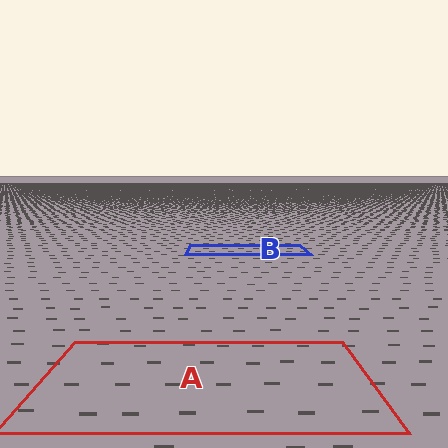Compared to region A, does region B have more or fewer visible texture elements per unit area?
Region B has more texture elements per unit area — they are packed more densely because it is farther away.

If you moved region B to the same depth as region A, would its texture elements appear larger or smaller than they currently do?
They would appear larger. At a closer depth, the same texture elements are projected at a bigger on-screen size.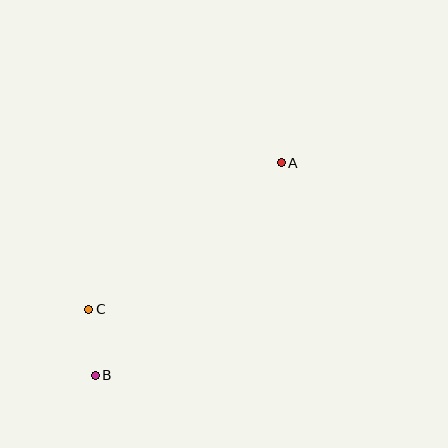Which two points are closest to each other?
Points B and C are closest to each other.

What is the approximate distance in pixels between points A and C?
The distance between A and C is approximately 242 pixels.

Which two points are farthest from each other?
Points A and B are farthest from each other.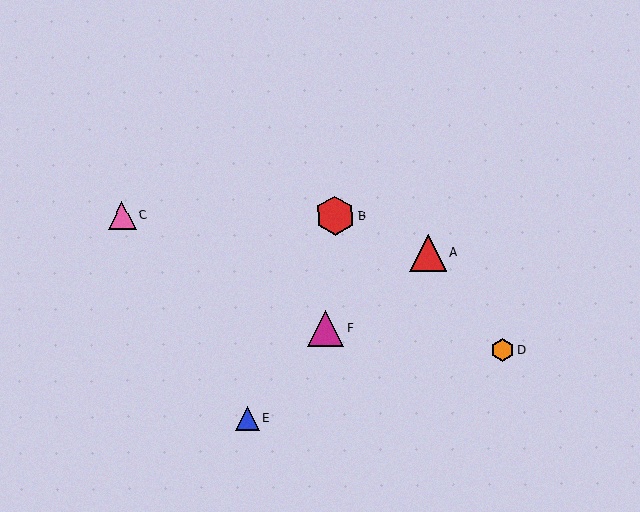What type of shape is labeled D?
Shape D is an orange hexagon.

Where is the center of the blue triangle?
The center of the blue triangle is at (247, 418).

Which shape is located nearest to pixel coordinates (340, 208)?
The red hexagon (labeled B) at (335, 215) is nearest to that location.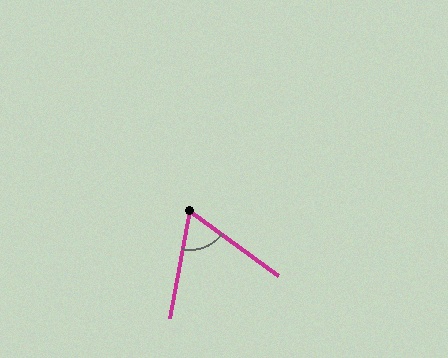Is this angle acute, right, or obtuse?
It is acute.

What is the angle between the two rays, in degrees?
Approximately 64 degrees.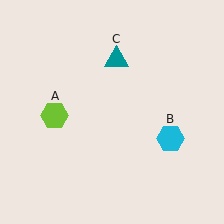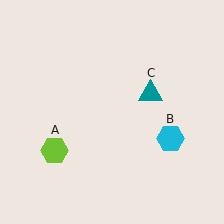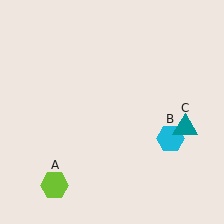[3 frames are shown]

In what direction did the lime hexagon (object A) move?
The lime hexagon (object A) moved down.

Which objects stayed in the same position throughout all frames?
Cyan hexagon (object B) remained stationary.